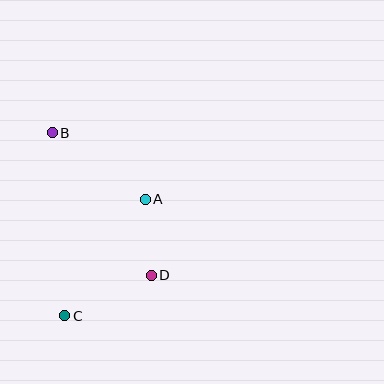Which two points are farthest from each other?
Points B and C are farthest from each other.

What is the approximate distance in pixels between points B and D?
The distance between B and D is approximately 174 pixels.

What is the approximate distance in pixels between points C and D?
The distance between C and D is approximately 95 pixels.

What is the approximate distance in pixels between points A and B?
The distance between A and B is approximately 114 pixels.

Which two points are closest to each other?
Points A and D are closest to each other.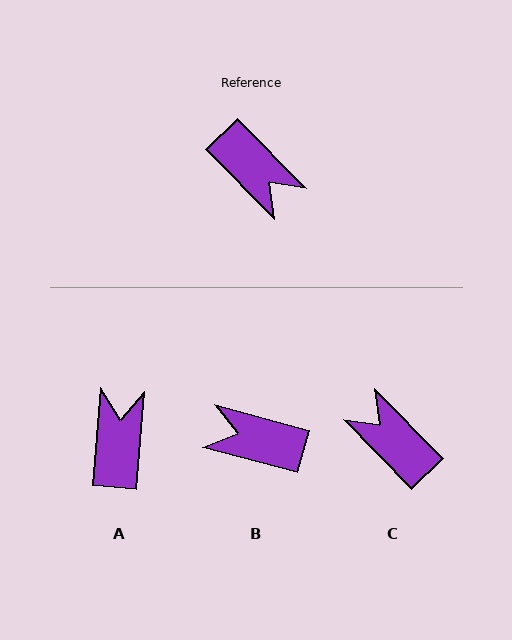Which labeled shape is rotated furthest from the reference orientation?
C, about 180 degrees away.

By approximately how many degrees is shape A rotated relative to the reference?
Approximately 131 degrees counter-clockwise.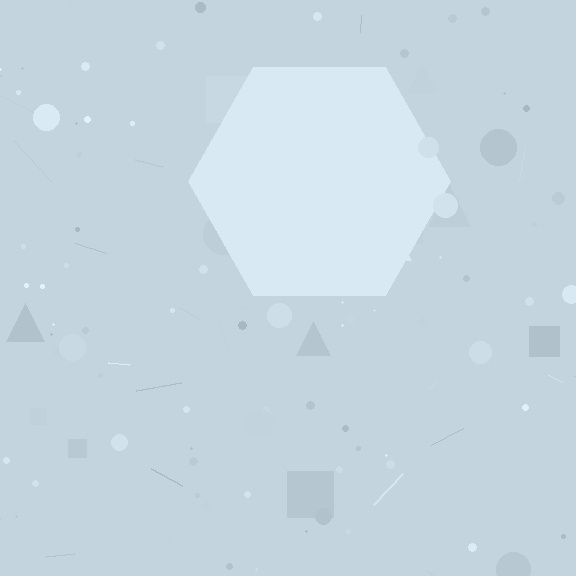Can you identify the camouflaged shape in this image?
The camouflaged shape is a hexagon.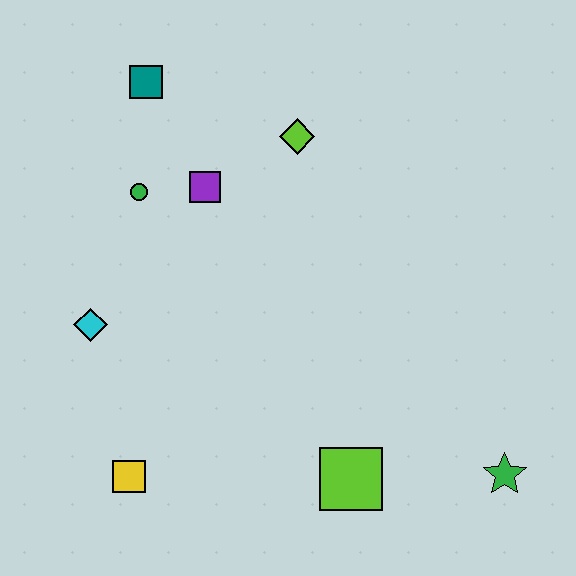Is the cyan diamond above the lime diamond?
No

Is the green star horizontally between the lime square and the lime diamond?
No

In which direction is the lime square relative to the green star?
The lime square is to the left of the green star.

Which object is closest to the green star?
The lime square is closest to the green star.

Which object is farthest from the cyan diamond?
The green star is farthest from the cyan diamond.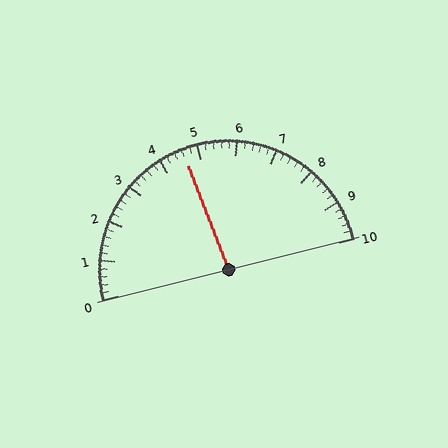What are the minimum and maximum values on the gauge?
The gauge ranges from 0 to 10.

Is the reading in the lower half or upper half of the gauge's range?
The reading is in the lower half of the range (0 to 10).